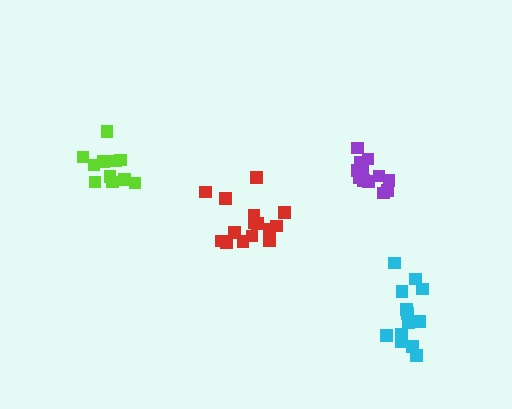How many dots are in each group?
Group 1: 13 dots, Group 2: 15 dots, Group 3: 14 dots, Group 4: 11 dots (53 total).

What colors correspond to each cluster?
The clusters are colored: cyan, red, purple, lime.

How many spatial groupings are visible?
There are 4 spatial groupings.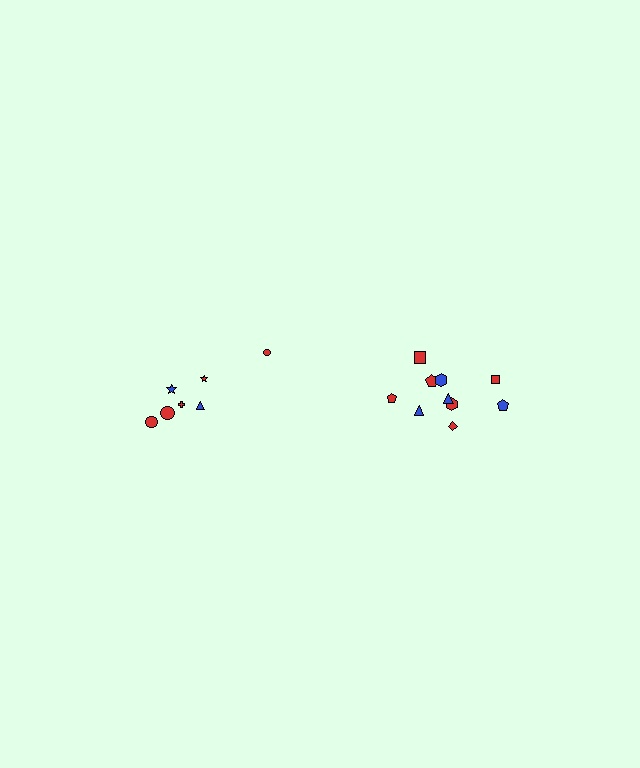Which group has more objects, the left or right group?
The right group.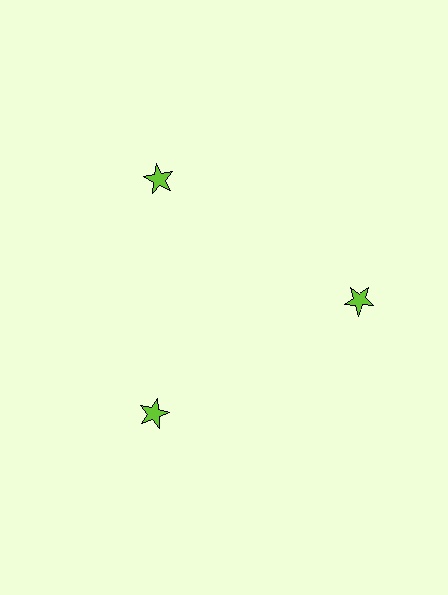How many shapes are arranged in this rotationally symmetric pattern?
There are 3 shapes, arranged in 3 groups of 1.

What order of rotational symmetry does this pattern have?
This pattern has 3-fold rotational symmetry.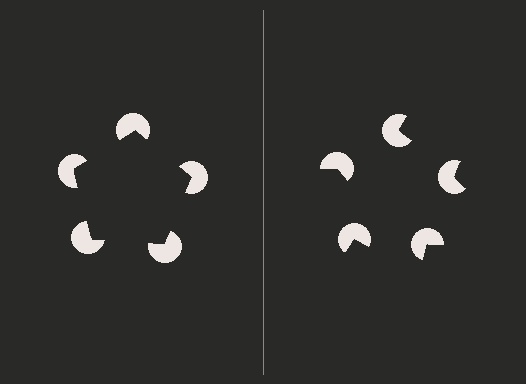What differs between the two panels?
The pac-man discs are positioned identically on both sides; only the wedge orientations differ. On the left they align to a pentagon; on the right they are misaligned.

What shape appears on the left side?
An illusory pentagon.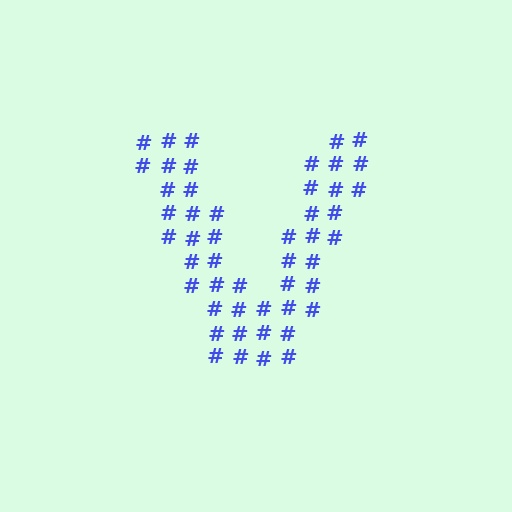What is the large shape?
The large shape is the letter V.